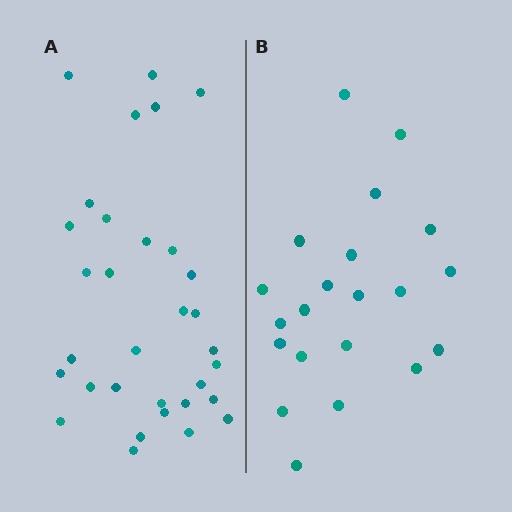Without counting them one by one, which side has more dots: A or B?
Region A (the left region) has more dots.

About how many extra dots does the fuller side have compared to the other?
Region A has roughly 12 or so more dots than region B.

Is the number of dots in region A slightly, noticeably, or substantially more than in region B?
Region A has substantially more. The ratio is roughly 1.5 to 1.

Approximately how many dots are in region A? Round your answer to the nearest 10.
About 30 dots. (The exact count is 32, which rounds to 30.)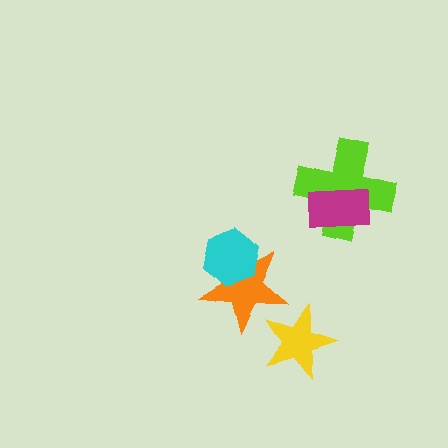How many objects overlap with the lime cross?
1 object overlaps with the lime cross.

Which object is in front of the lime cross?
The magenta rectangle is in front of the lime cross.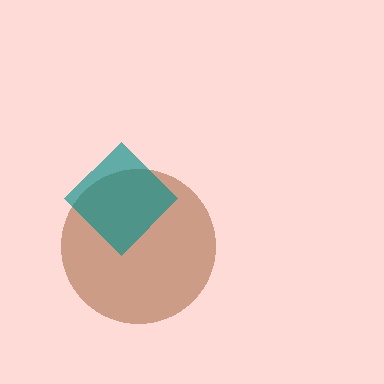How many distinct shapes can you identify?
There are 2 distinct shapes: a brown circle, a teal diamond.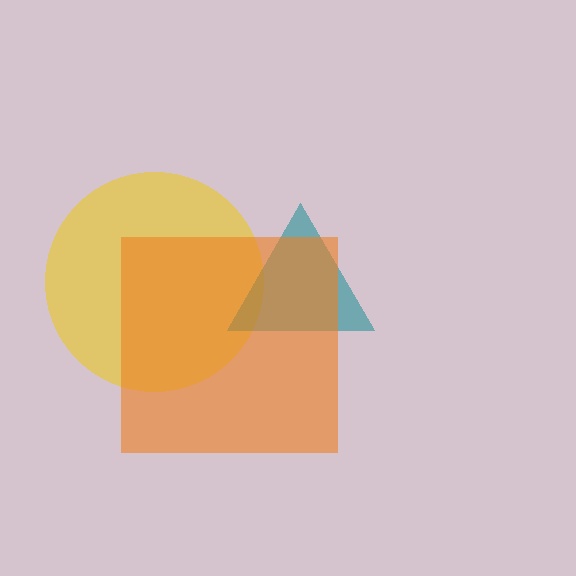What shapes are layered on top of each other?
The layered shapes are: a yellow circle, a teal triangle, an orange square.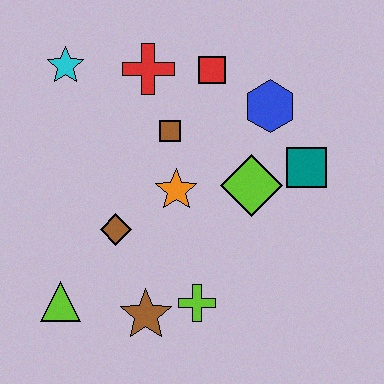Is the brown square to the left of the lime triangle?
No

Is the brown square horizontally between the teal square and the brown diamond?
Yes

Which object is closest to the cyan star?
The red cross is closest to the cyan star.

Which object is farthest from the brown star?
The cyan star is farthest from the brown star.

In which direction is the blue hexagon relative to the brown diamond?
The blue hexagon is to the right of the brown diamond.